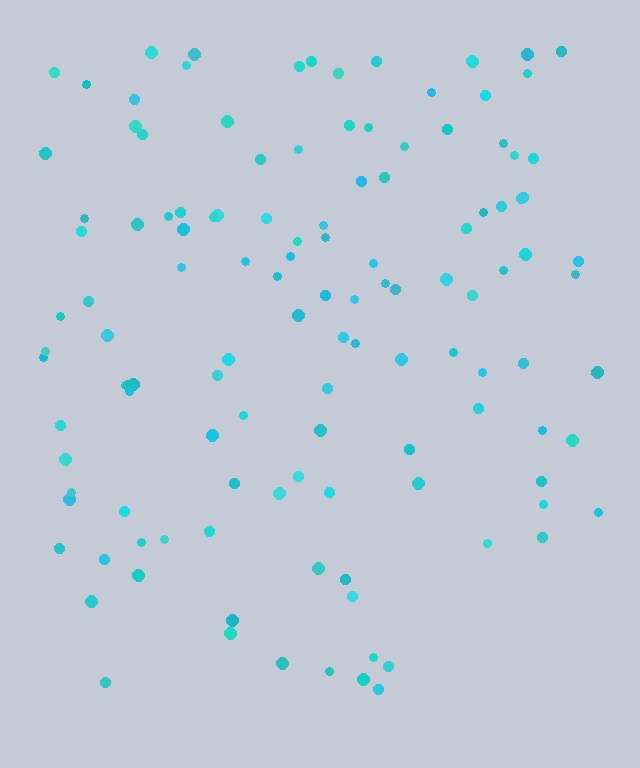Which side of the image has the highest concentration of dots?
The top.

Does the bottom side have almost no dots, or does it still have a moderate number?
Still a moderate number, just noticeably fewer than the top.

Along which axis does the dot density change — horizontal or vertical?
Vertical.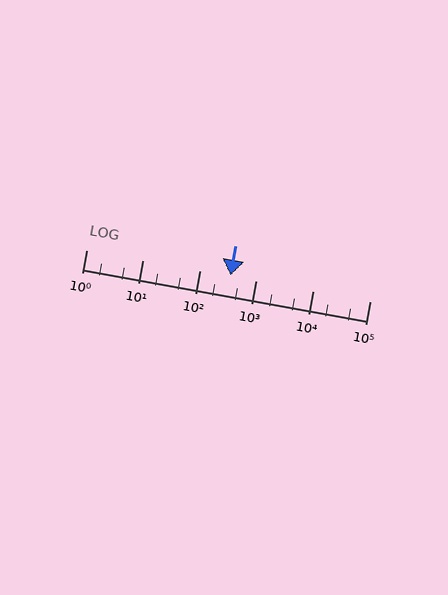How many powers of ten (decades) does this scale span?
The scale spans 5 decades, from 1 to 100000.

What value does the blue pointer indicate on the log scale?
The pointer indicates approximately 350.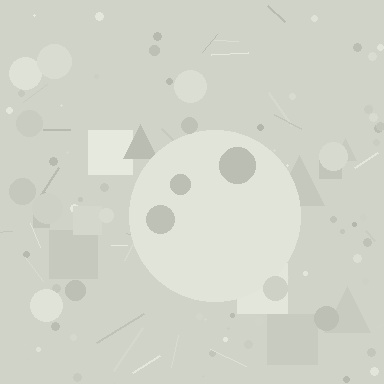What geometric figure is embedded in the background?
A circle is embedded in the background.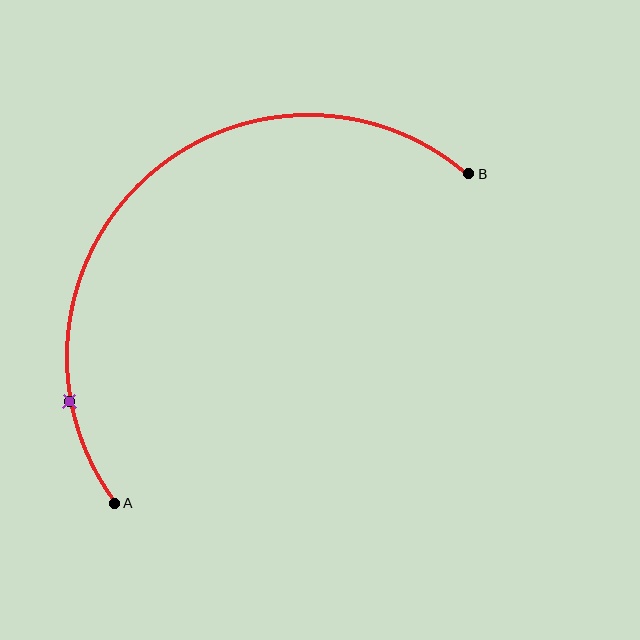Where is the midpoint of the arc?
The arc midpoint is the point on the curve farthest from the straight line joining A and B. It sits above and to the left of that line.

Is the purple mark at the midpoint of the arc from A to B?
No. The purple mark lies on the arc but is closer to endpoint A. The arc midpoint would be at the point on the curve equidistant along the arc from both A and B.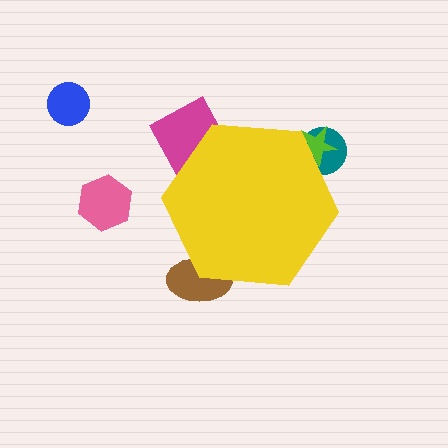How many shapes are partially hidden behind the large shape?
4 shapes are partially hidden.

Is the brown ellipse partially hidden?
Yes, the brown ellipse is partially hidden behind the yellow hexagon.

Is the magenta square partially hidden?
Yes, the magenta square is partially hidden behind the yellow hexagon.